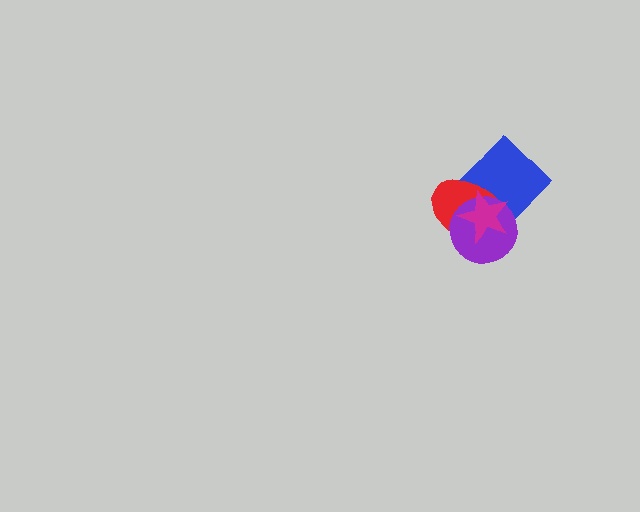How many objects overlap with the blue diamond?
3 objects overlap with the blue diamond.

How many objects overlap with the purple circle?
3 objects overlap with the purple circle.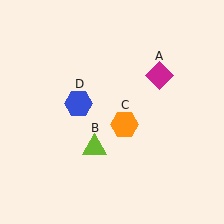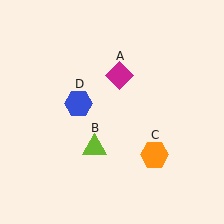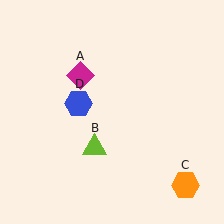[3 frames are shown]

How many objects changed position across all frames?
2 objects changed position: magenta diamond (object A), orange hexagon (object C).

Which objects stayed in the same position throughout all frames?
Lime triangle (object B) and blue hexagon (object D) remained stationary.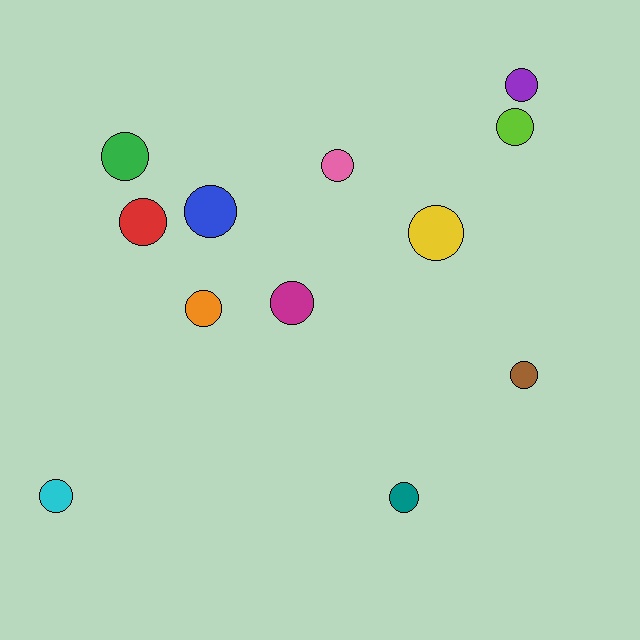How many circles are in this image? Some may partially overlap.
There are 12 circles.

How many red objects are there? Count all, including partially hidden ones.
There is 1 red object.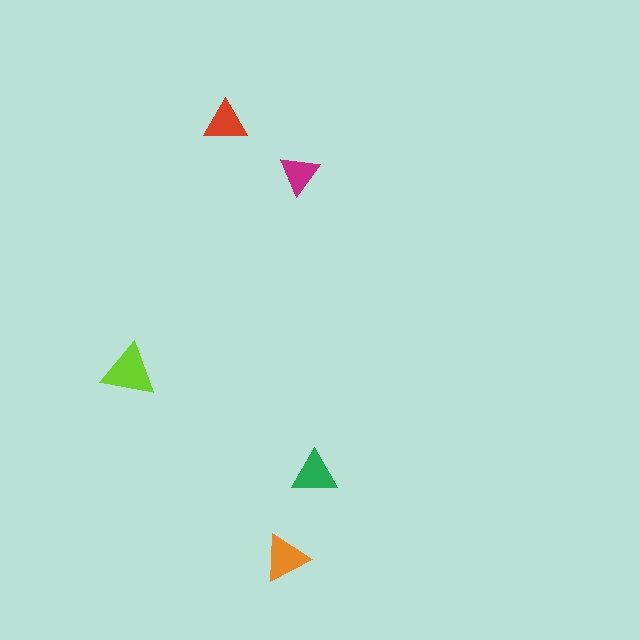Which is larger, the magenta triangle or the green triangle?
The green one.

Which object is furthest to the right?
The green triangle is rightmost.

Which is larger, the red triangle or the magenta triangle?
The red one.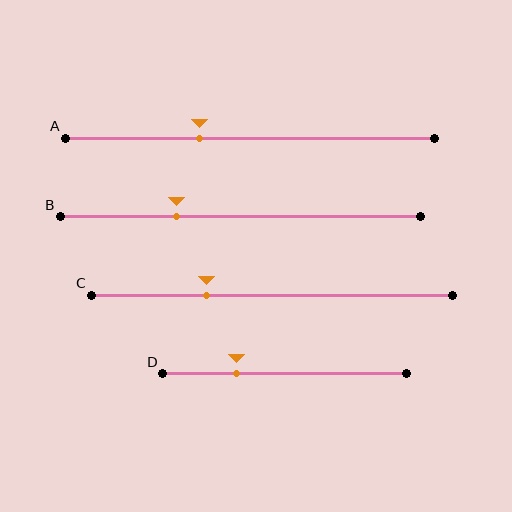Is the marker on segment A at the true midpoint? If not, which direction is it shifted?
No, the marker on segment A is shifted to the left by about 14% of the segment length.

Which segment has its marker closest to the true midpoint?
Segment A has its marker closest to the true midpoint.